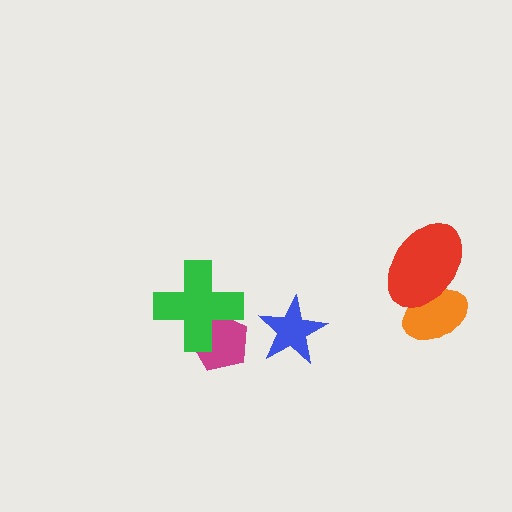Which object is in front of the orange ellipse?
The red ellipse is in front of the orange ellipse.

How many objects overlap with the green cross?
1 object overlaps with the green cross.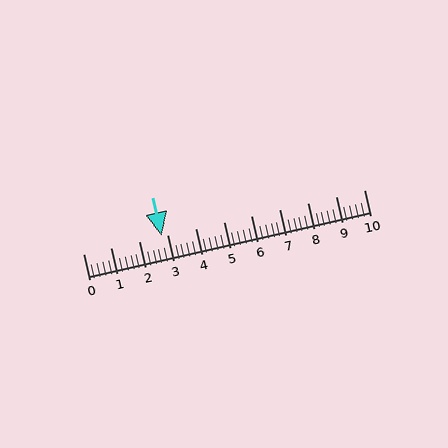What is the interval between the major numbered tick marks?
The major tick marks are spaced 1 units apart.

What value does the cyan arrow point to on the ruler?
The cyan arrow points to approximately 2.8.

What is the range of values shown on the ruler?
The ruler shows values from 0 to 10.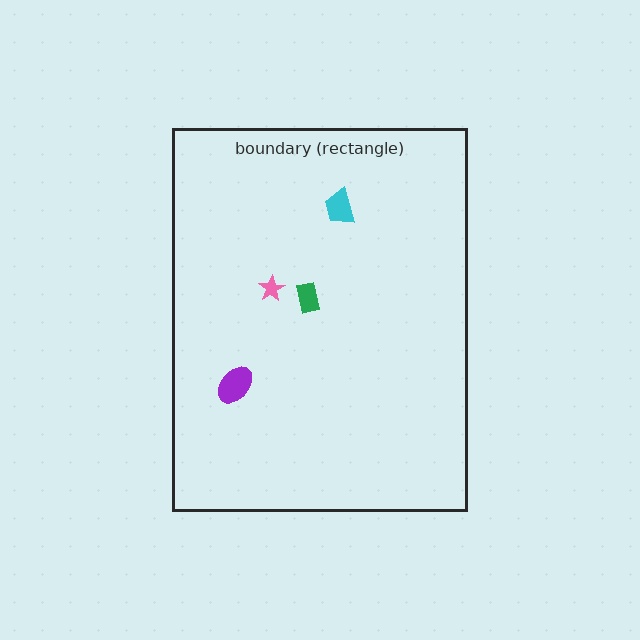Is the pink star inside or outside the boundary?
Inside.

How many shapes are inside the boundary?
4 inside, 0 outside.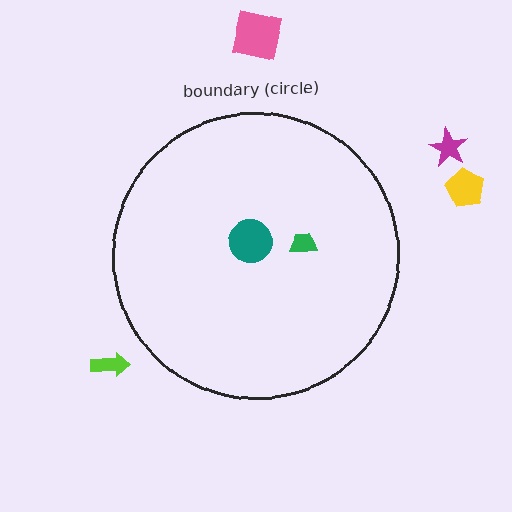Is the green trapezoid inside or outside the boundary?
Inside.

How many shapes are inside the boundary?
2 inside, 4 outside.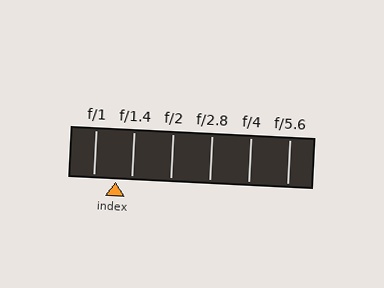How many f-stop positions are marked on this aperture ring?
There are 6 f-stop positions marked.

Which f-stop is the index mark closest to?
The index mark is closest to f/1.4.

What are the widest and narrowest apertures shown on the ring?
The widest aperture shown is f/1 and the narrowest is f/5.6.